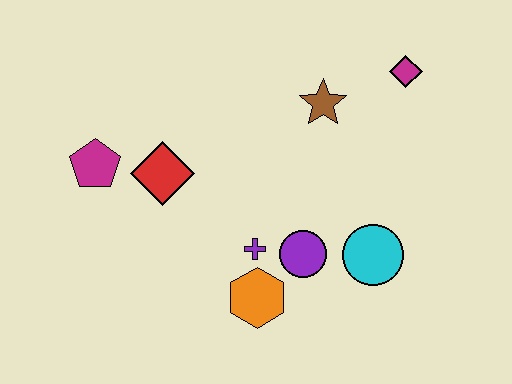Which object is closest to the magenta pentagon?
The red diamond is closest to the magenta pentagon.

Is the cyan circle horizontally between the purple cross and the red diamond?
No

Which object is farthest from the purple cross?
The magenta diamond is farthest from the purple cross.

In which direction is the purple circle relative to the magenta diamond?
The purple circle is below the magenta diamond.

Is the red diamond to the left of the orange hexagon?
Yes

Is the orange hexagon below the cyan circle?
Yes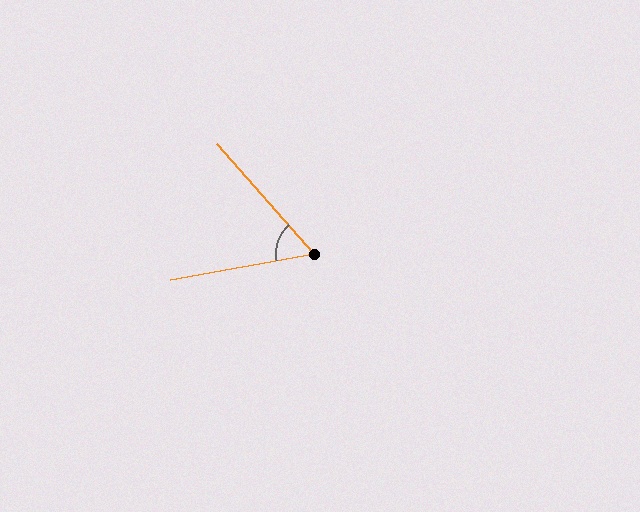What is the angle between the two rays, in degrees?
Approximately 59 degrees.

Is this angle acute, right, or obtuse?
It is acute.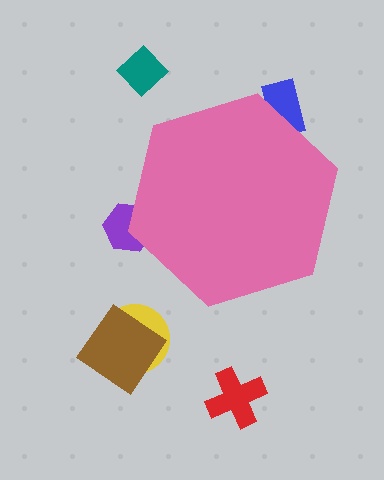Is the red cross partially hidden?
No, the red cross is fully visible.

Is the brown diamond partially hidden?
No, the brown diamond is fully visible.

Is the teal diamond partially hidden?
No, the teal diamond is fully visible.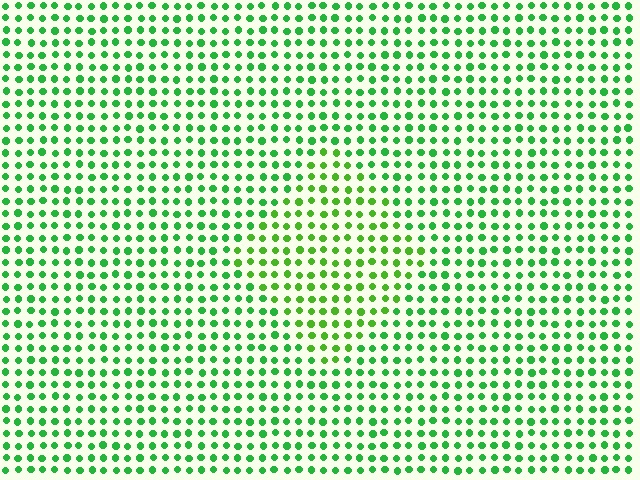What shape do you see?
I see a diamond.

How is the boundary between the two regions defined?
The boundary is defined purely by a slight shift in hue (about 24 degrees). Spacing, size, and orientation are identical on both sides.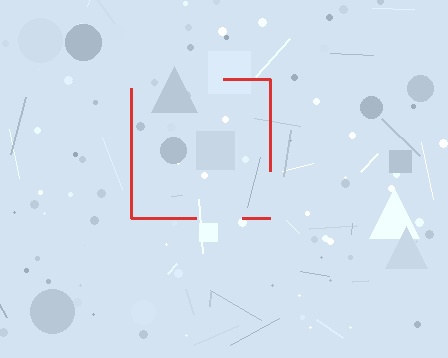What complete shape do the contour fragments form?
The contour fragments form a square.